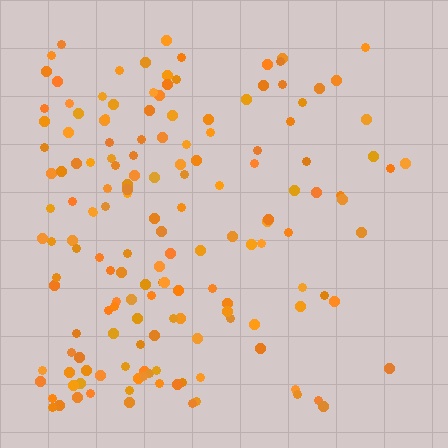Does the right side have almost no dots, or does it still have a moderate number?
Still a moderate number, just noticeably fewer than the left.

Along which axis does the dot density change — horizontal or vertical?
Horizontal.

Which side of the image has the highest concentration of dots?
The left.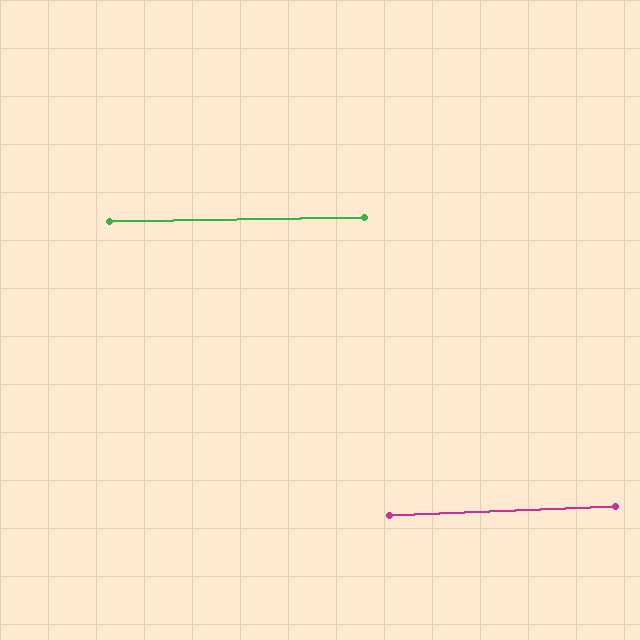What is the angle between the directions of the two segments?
Approximately 2 degrees.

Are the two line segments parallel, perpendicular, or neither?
Parallel — their directions differ by only 1.6°.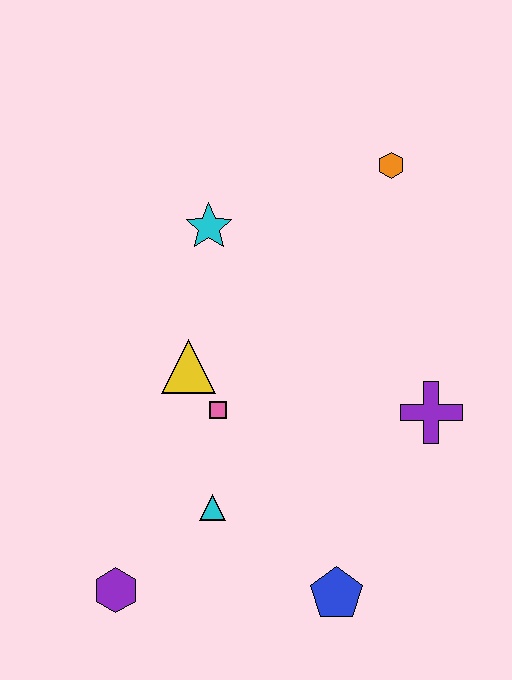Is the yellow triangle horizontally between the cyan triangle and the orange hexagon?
No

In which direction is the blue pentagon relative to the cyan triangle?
The blue pentagon is to the right of the cyan triangle.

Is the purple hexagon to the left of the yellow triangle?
Yes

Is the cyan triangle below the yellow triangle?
Yes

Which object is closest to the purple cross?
The blue pentagon is closest to the purple cross.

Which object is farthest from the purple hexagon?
The orange hexagon is farthest from the purple hexagon.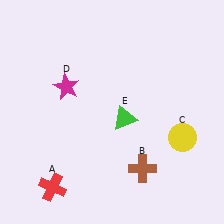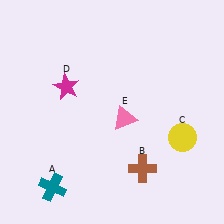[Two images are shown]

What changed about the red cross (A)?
In Image 1, A is red. In Image 2, it changed to teal.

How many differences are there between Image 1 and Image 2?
There are 2 differences between the two images.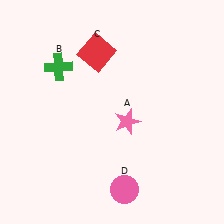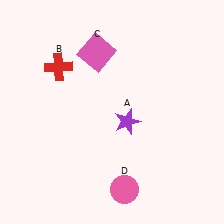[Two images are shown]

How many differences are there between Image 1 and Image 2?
There are 3 differences between the two images.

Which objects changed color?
A changed from pink to purple. B changed from green to red. C changed from red to pink.